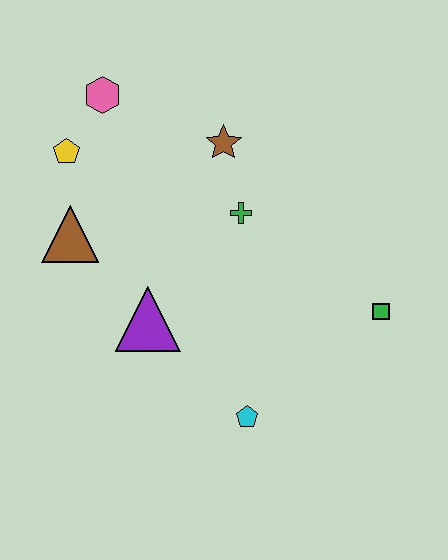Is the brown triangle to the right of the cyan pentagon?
No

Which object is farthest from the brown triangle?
The green square is farthest from the brown triangle.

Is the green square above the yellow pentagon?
No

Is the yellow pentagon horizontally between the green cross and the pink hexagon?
No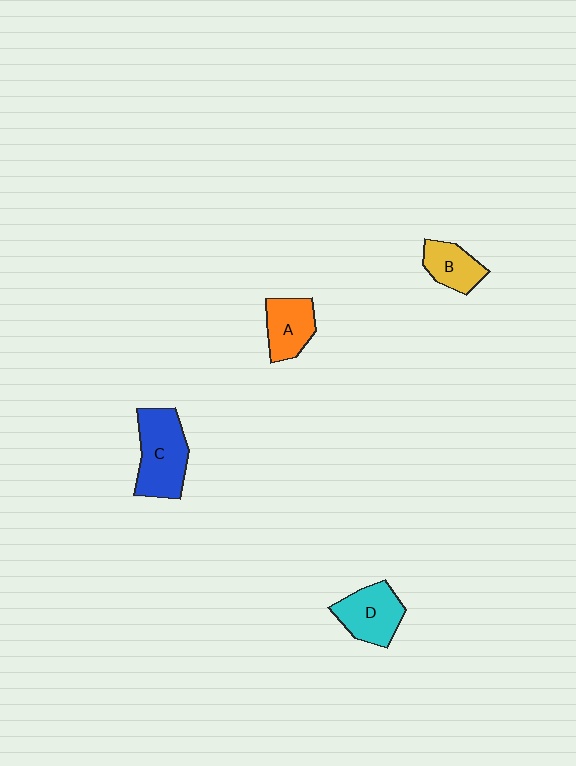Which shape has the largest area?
Shape C (blue).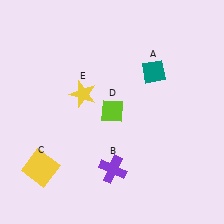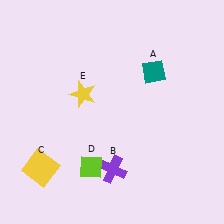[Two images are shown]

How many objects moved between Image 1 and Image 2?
1 object moved between the two images.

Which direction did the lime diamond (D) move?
The lime diamond (D) moved down.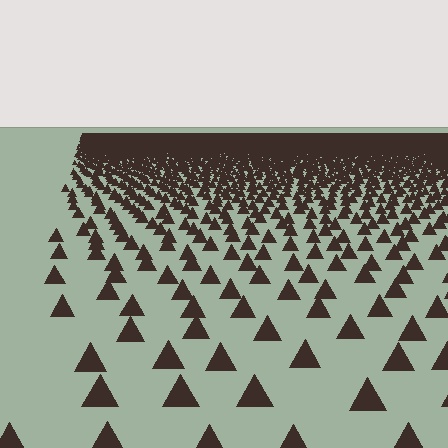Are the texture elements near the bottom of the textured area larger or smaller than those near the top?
Larger. Near the bottom, elements are closer to the viewer and appear at a bigger on-screen size.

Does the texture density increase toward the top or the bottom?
Density increases toward the top.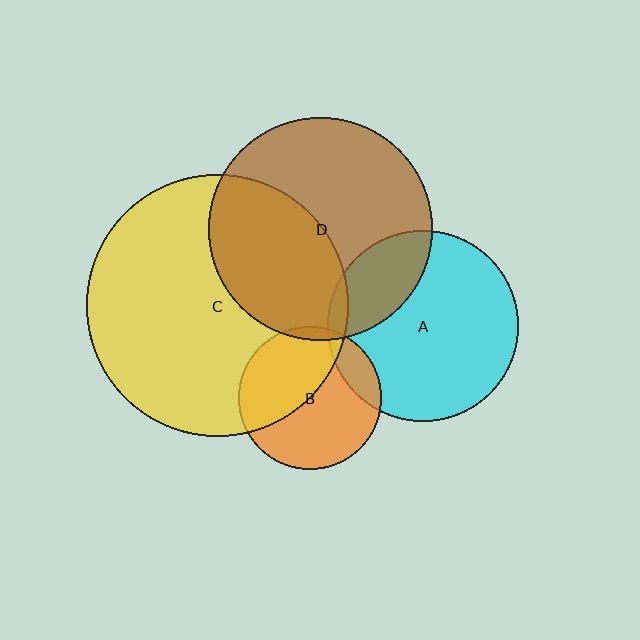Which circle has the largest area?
Circle C (yellow).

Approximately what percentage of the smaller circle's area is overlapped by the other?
Approximately 5%.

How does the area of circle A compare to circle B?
Approximately 1.8 times.